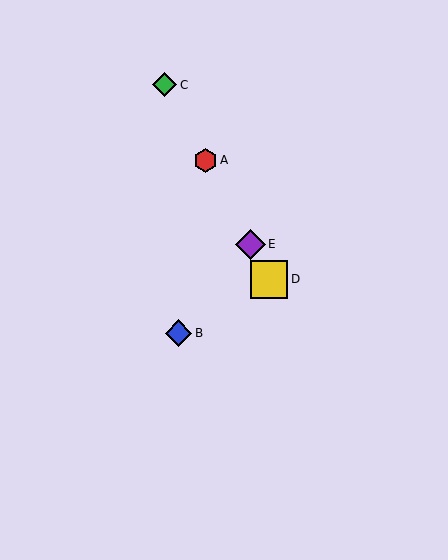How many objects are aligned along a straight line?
4 objects (A, C, D, E) are aligned along a straight line.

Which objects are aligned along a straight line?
Objects A, C, D, E are aligned along a straight line.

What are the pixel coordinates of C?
Object C is at (165, 85).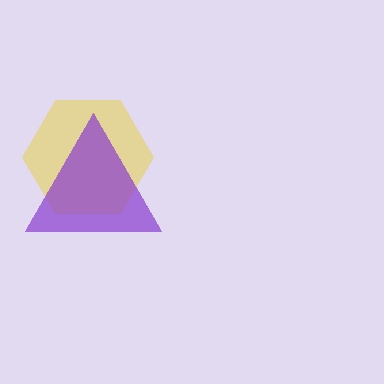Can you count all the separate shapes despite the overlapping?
Yes, there are 2 separate shapes.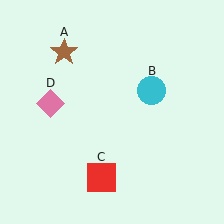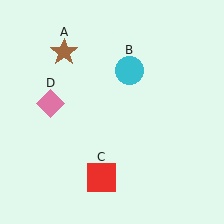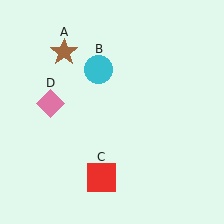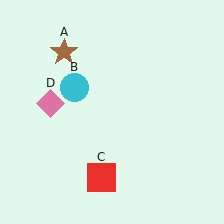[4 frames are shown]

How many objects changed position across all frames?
1 object changed position: cyan circle (object B).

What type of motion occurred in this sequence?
The cyan circle (object B) rotated counterclockwise around the center of the scene.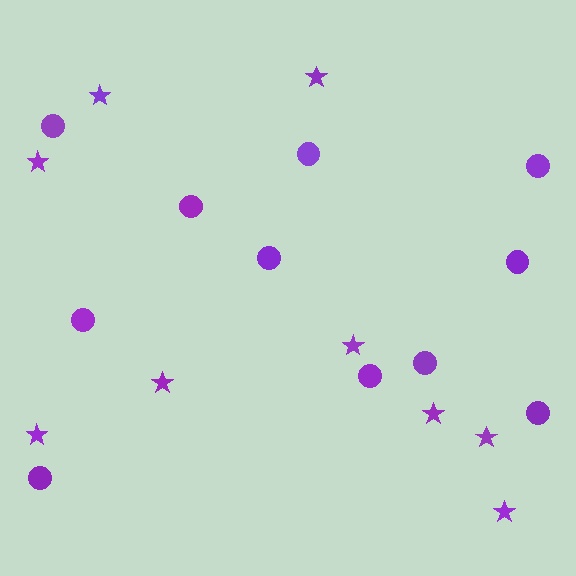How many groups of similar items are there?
There are 2 groups: one group of stars (9) and one group of circles (11).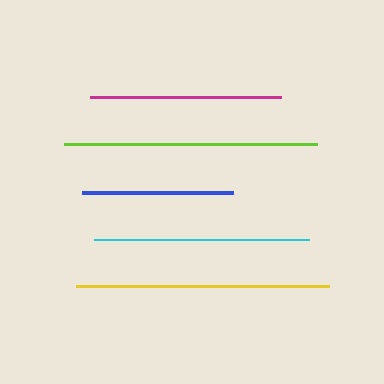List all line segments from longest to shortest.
From longest to shortest: yellow, lime, cyan, magenta, blue.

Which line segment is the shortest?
The blue line is the shortest at approximately 151 pixels.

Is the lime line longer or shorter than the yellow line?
The yellow line is longer than the lime line.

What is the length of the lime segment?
The lime segment is approximately 253 pixels long.